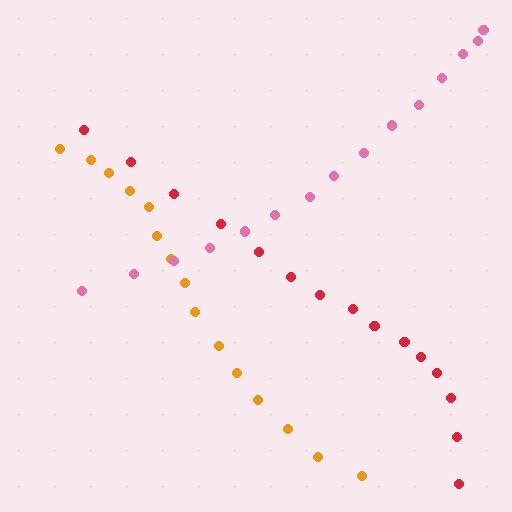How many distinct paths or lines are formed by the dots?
There are 3 distinct paths.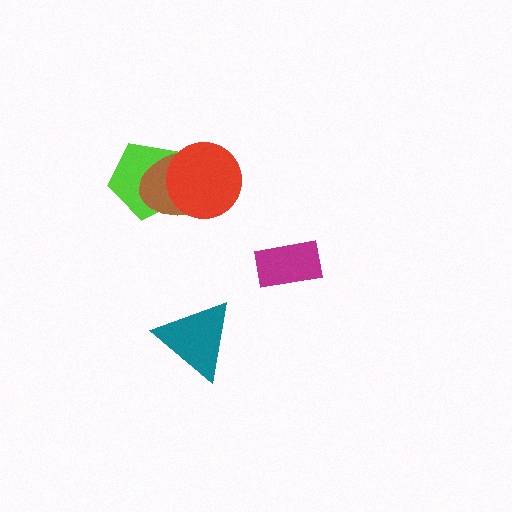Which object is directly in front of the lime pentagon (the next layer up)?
The brown ellipse is directly in front of the lime pentagon.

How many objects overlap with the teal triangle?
0 objects overlap with the teal triangle.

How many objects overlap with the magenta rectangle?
0 objects overlap with the magenta rectangle.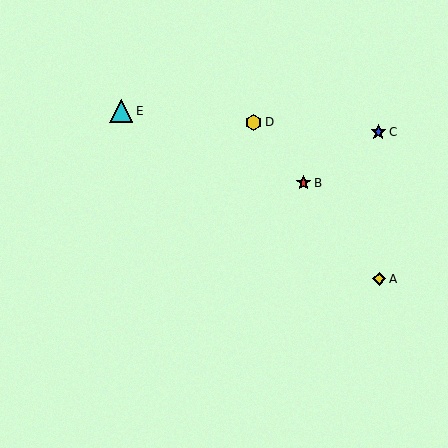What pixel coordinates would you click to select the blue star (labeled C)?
Click at (378, 132) to select the blue star C.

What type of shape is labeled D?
Shape D is a yellow hexagon.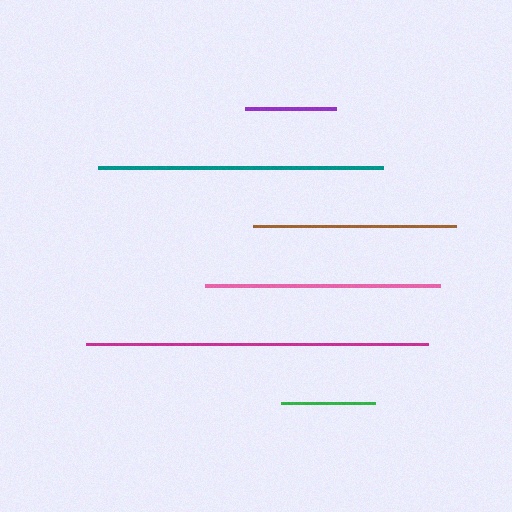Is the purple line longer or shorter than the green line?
The green line is longer than the purple line.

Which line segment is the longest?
The magenta line is the longest at approximately 342 pixels.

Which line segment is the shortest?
The purple line is the shortest at approximately 91 pixels.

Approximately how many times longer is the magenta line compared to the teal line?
The magenta line is approximately 1.2 times the length of the teal line.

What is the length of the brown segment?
The brown segment is approximately 204 pixels long.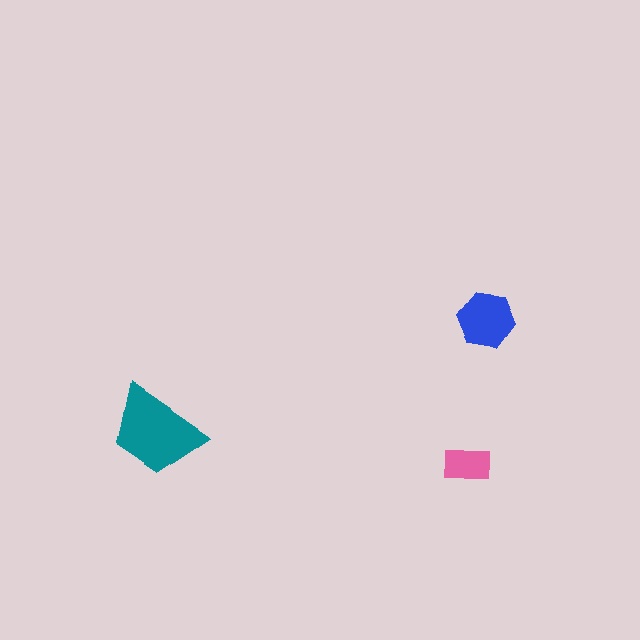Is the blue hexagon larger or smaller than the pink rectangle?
Larger.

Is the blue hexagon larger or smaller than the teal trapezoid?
Smaller.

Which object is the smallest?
The pink rectangle.